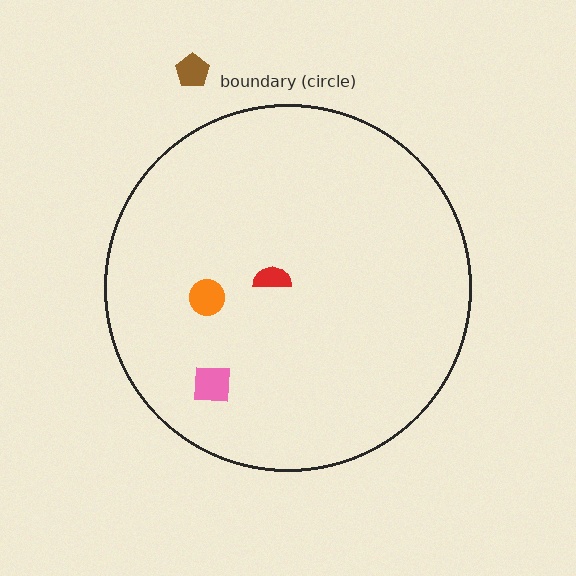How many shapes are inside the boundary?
3 inside, 1 outside.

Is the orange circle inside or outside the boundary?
Inside.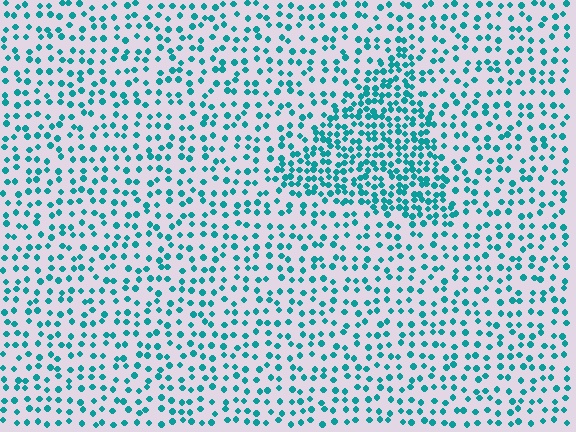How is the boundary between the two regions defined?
The boundary is defined by a change in element density (approximately 2.1x ratio). All elements are the same color, size, and shape.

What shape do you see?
I see a triangle.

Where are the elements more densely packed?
The elements are more densely packed inside the triangle boundary.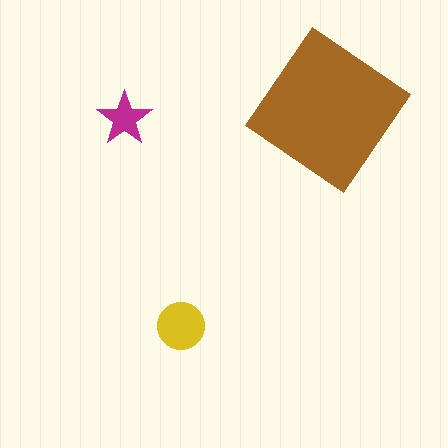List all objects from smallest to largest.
The magenta star, the yellow circle, the brown diamond.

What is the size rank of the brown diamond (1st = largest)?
1st.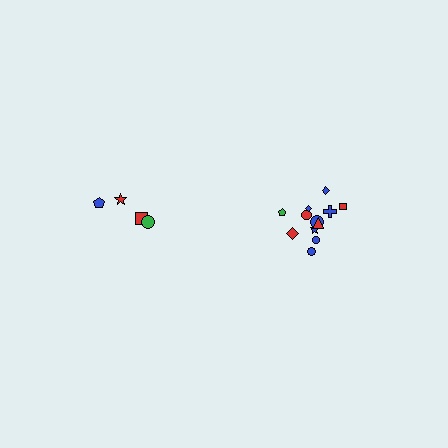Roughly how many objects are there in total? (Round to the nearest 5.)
Roughly 15 objects in total.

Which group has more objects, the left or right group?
The right group.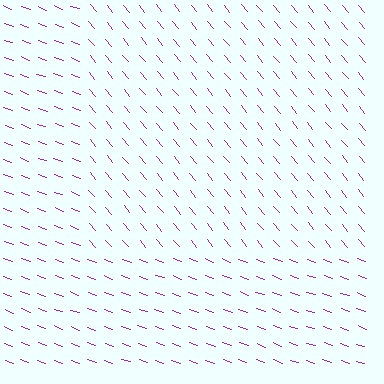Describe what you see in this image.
The image is filled with small purple line segments. A rectangle region in the image has lines oriented differently from the surrounding lines, creating a visible texture boundary.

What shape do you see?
I see a rectangle.